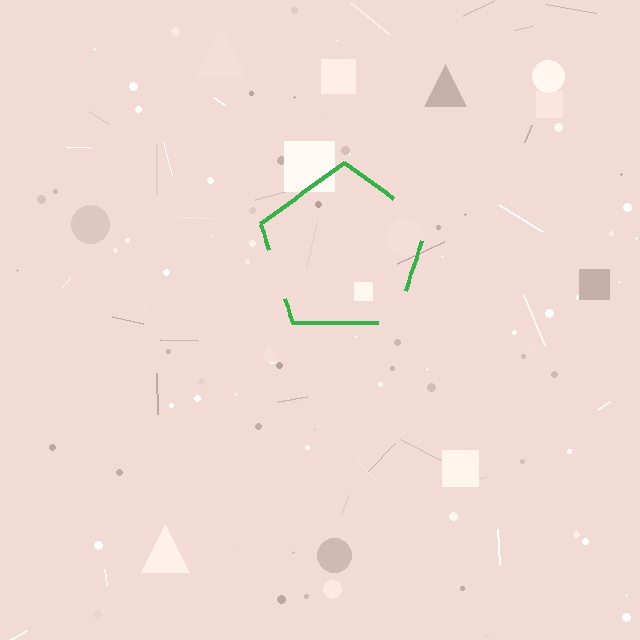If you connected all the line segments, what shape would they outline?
They would outline a pentagon.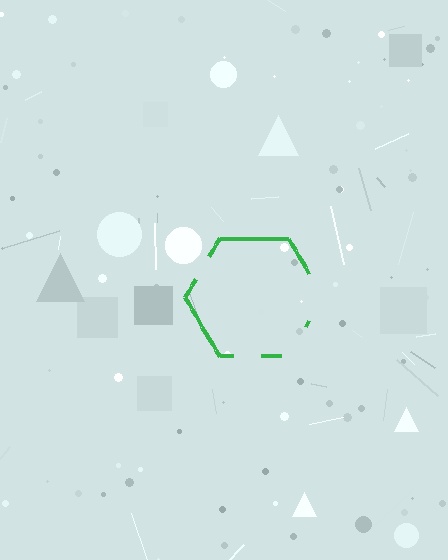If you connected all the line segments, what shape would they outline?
They would outline a hexagon.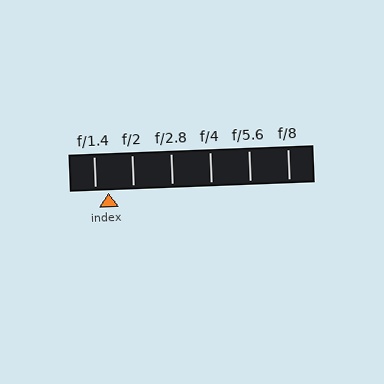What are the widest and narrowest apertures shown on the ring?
The widest aperture shown is f/1.4 and the narrowest is f/8.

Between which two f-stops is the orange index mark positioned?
The index mark is between f/1.4 and f/2.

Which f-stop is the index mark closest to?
The index mark is closest to f/1.4.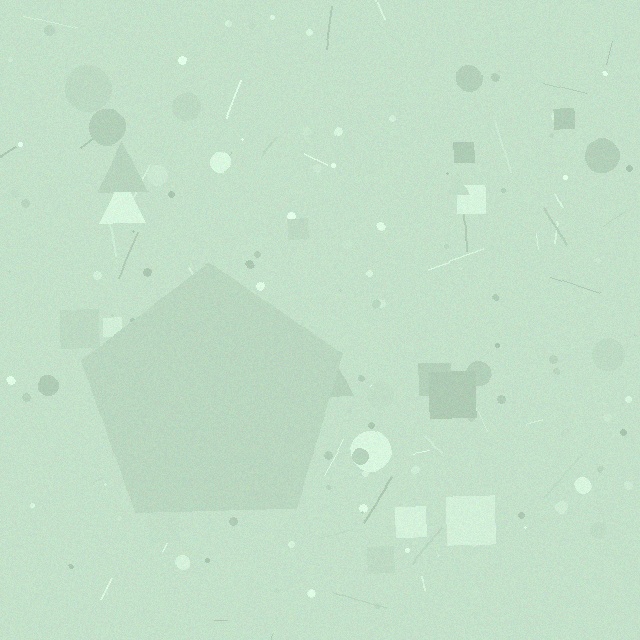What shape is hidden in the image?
A pentagon is hidden in the image.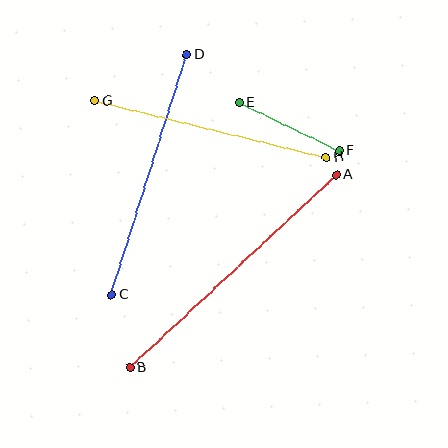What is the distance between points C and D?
The distance is approximately 252 pixels.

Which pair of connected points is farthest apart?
Points A and B are farthest apart.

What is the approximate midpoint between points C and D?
The midpoint is at approximately (149, 175) pixels.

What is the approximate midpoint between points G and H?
The midpoint is at approximately (210, 129) pixels.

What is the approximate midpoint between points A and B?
The midpoint is at approximately (233, 271) pixels.